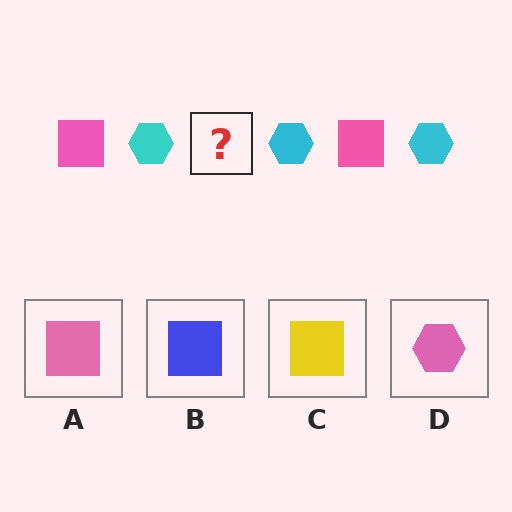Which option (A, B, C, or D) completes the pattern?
A.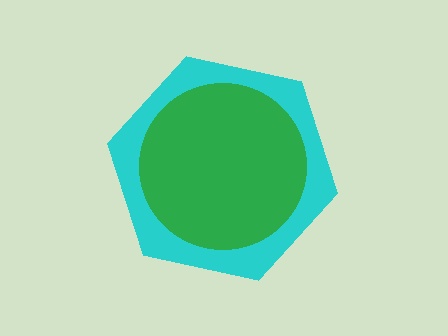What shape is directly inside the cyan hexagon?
The green circle.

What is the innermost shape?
The green circle.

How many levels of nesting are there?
2.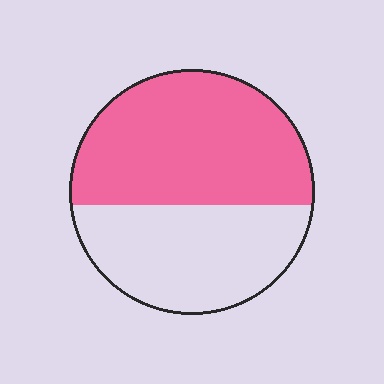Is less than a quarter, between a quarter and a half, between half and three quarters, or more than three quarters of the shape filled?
Between half and three quarters.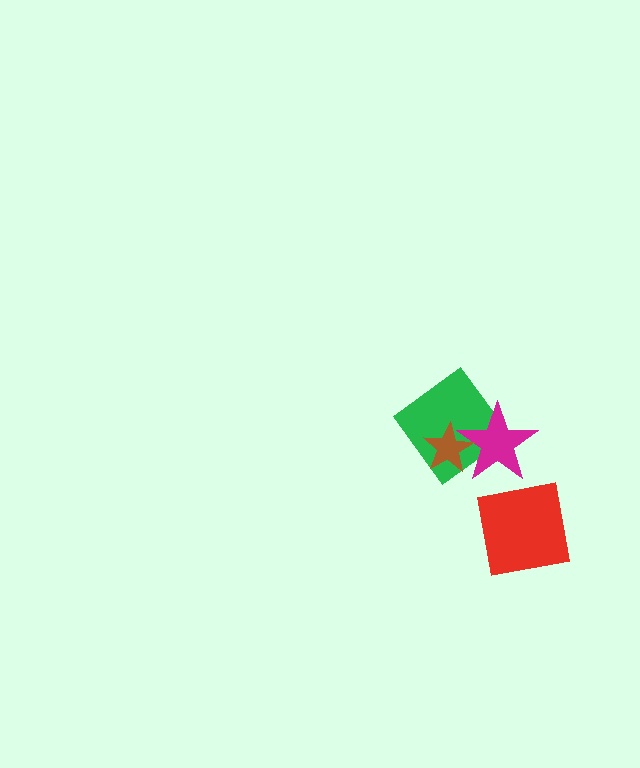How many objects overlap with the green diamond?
2 objects overlap with the green diamond.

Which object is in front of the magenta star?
The brown star is in front of the magenta star.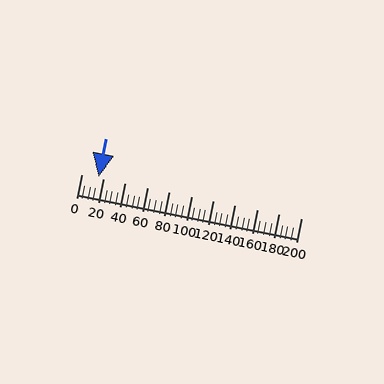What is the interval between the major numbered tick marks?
The major tick marks are spaced 20 units apart.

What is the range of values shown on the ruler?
The ruler shows values from 0 to 200.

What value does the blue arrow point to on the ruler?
The blue arrow points to approximately 16.